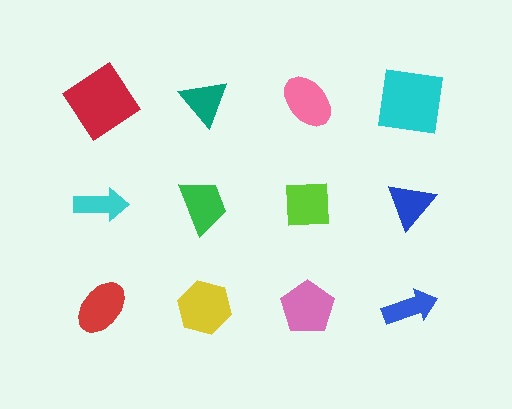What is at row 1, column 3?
A pink ellipse.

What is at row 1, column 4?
A cyan square.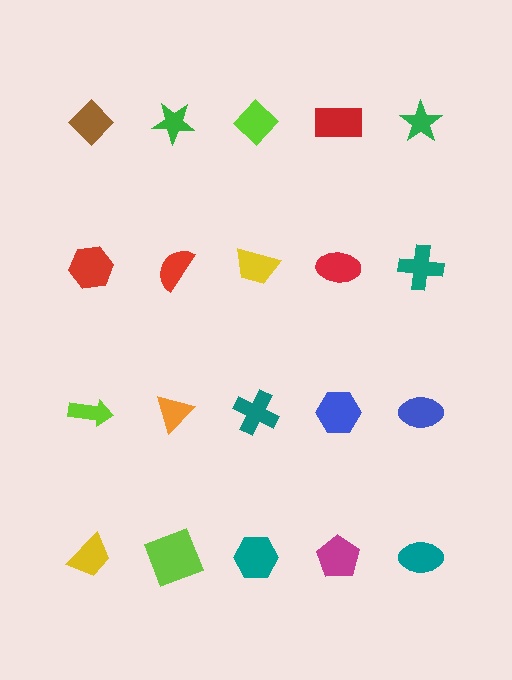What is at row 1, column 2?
A green star.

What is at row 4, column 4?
A magenta pentagon.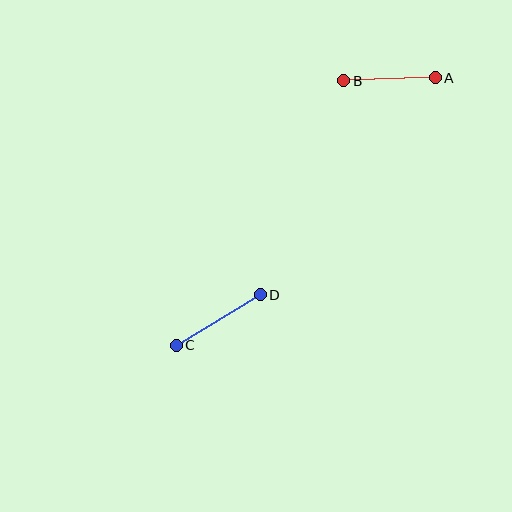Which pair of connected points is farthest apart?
Points C and D are farthest apart.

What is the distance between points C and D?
The distance is approximately 98 pixels.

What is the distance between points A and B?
The distance is approximately 91 pixels.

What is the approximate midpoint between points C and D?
The midpoint is at approximately (218, 320) pixels.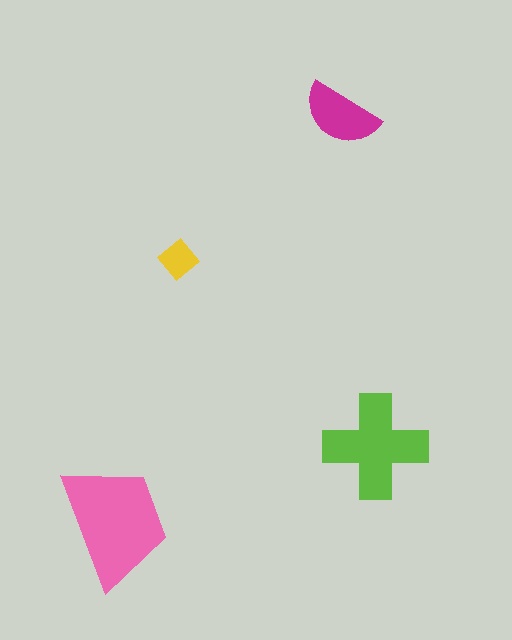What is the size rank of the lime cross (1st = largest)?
2nd.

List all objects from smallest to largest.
The yellow diamond, the magenta semicircle, the lime cross, the pink trapezoid.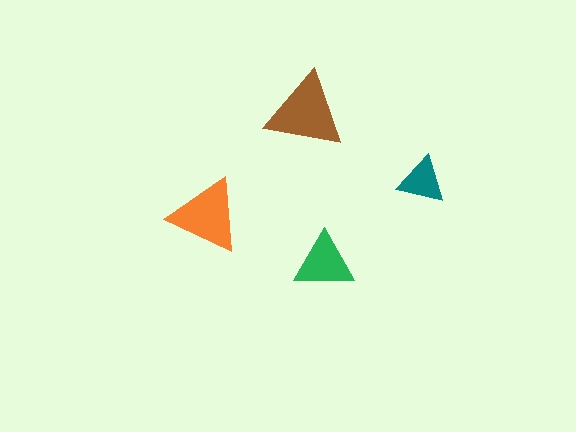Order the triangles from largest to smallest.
the brown one, the orange one, the green one, the teal one.